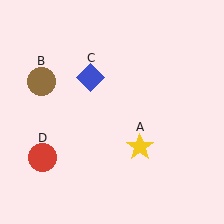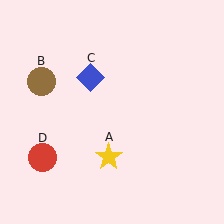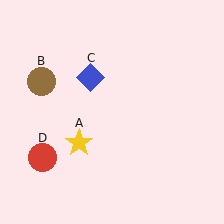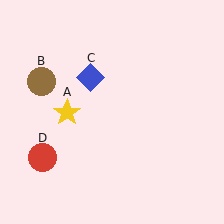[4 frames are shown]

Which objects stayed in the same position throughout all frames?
Brown circle (object B) and blue diamond (object C) and red circle (object D) remained stationary.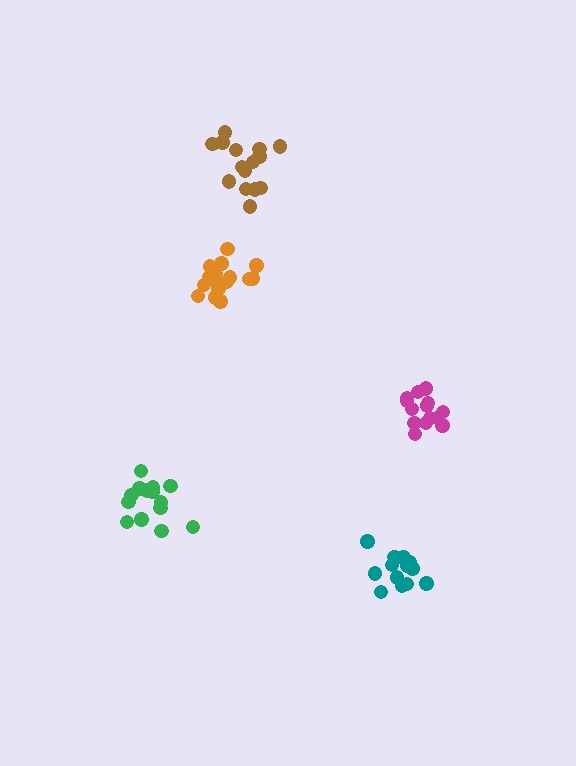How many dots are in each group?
Group 1: 14 dots, Group 2: 15 dots, Group 3: 14 dots, Group 4: 14 dots, Group 5: 16 dots (73 total).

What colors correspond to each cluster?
The clusters are colored: green, brown, magenta, teal, orange.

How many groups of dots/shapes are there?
There are 5 groups.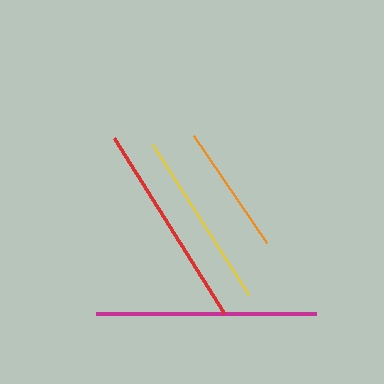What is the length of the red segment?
The red segment is approximately 207 pixels long.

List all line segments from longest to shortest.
From longest to shortest: magenta, red, yellow, orange.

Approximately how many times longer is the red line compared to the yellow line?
The red line is approximately 1.2 times the length of the yellow line.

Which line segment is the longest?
The magenta line is the longest at approximately 219 pixels.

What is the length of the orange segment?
The orange segment is approximately 130 pixels long.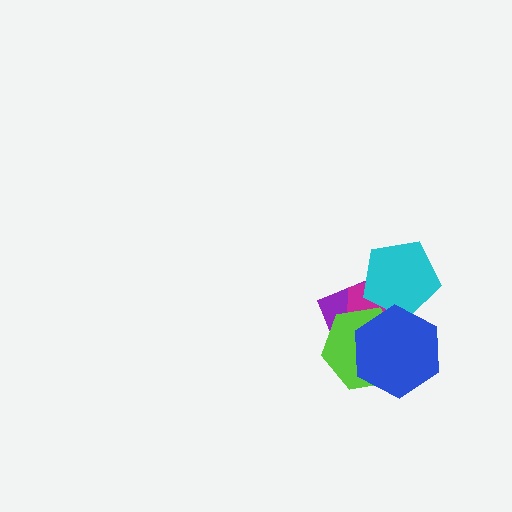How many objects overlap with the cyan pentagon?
3 objects overlap with the cyan pentagon.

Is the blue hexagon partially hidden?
No, no other shape covers it.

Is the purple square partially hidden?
Yes, it is partially covered by another shape.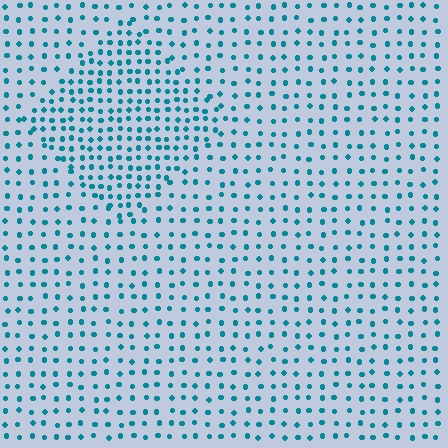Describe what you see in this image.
The image contains small teal elements arranged at two different densities. A diamond-shaped region is visible where the elements are more densely packed than the surrounding area.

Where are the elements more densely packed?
The elements are more densely packed inside the diamond boundary.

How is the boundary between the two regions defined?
The boundary is defined by a change in element density (approximately 1.7x ratio). All elements are the same color, size, and shape.